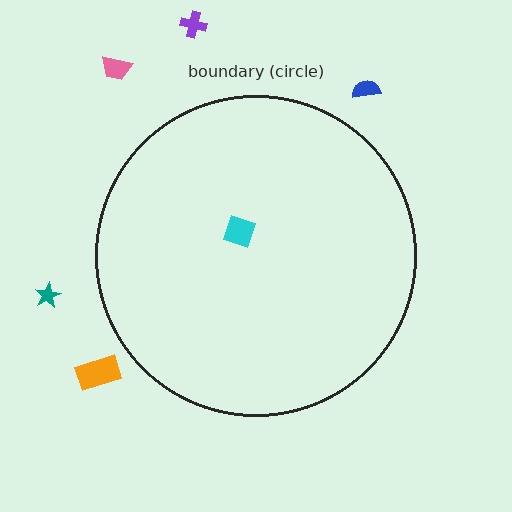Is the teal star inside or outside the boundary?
Outside.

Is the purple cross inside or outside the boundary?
Outside.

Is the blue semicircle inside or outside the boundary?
Outside.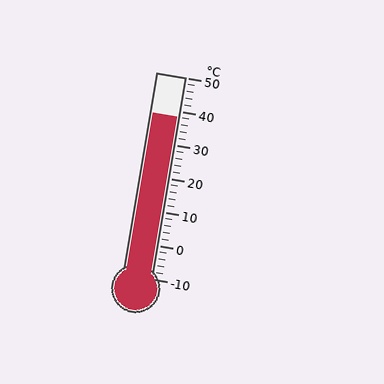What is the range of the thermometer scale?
The thermometer scale ranges from -10°C to 50°C.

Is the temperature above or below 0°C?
The temperature is above 0°C.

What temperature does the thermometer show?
The thermometer shows approximately 38°C.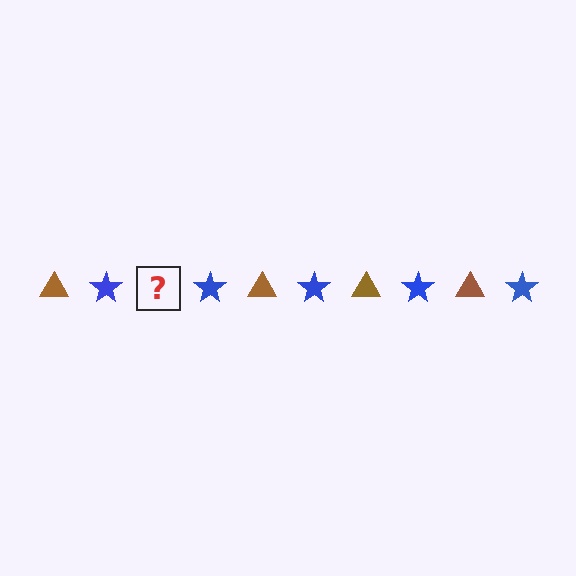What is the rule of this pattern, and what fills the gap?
The rule is that the pattern alternates between brown triangle and blue star. The gap should be filled with a brown triangle.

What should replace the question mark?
The question mark should be replaced with a brown triangle.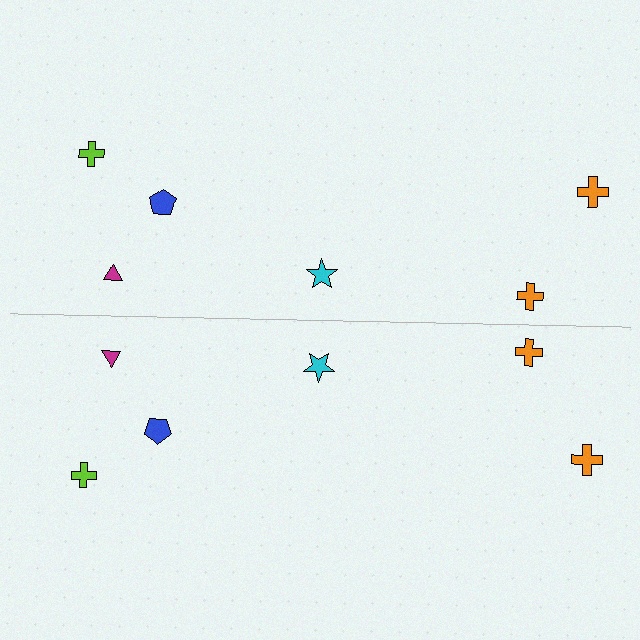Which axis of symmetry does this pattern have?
The pattern has a horizontal axis of symmetry running through the center of the image.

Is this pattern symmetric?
Yes, this pattern has bilateral (reflection) symmetry.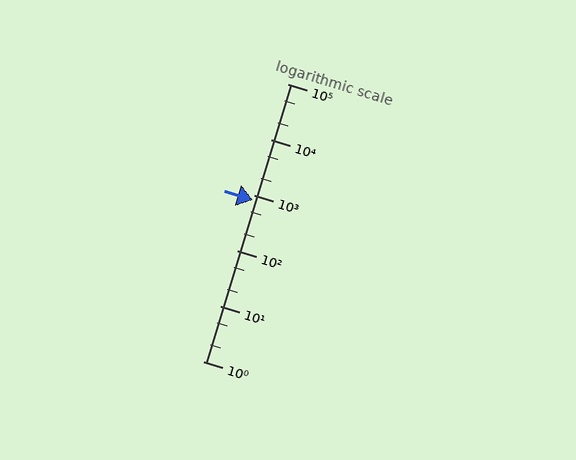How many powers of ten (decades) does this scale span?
The scale spans 5 decades, from 1 to 100000.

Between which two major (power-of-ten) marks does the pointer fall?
The pointer is between 100 and 1000.